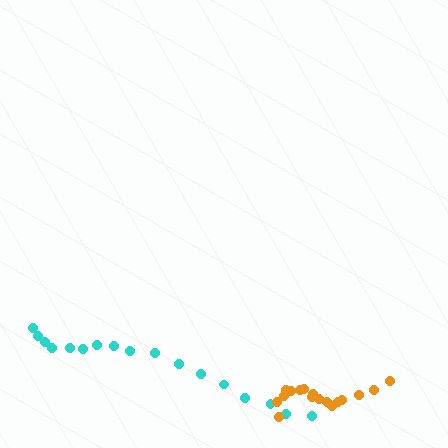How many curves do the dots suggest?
There are 2 distinct paths.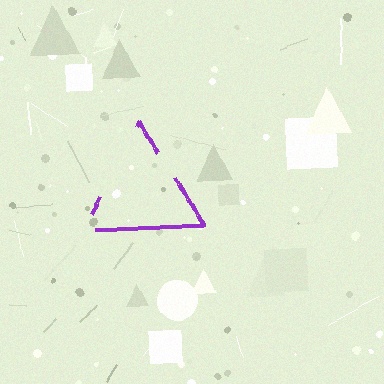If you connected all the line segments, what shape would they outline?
They would outline a triangle.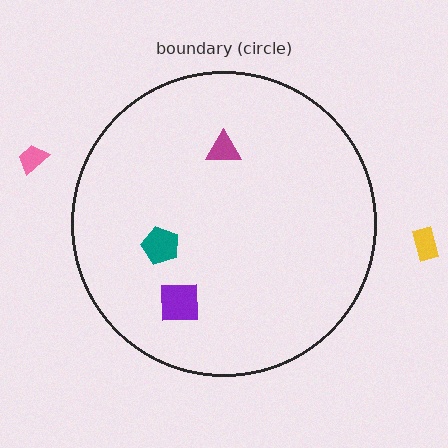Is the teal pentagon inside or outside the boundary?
Inside.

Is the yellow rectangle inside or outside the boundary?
Outside.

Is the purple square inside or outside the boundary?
Inside.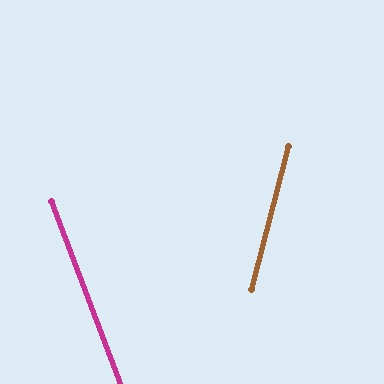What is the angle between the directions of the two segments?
Approximately 35 degrees.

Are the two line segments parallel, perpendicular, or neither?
Neither parallel nor perpendicular — they differ by about 35°.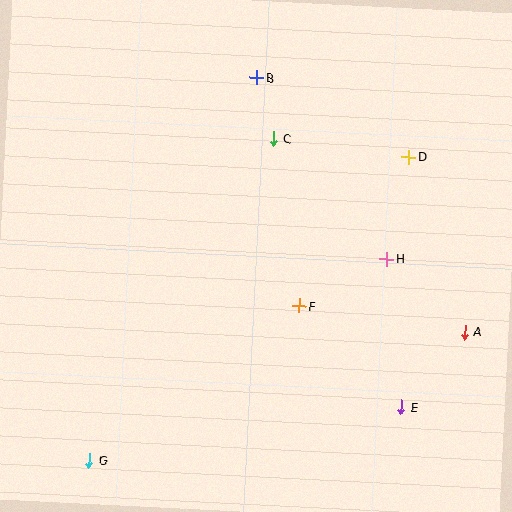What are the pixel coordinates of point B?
Point B is at (257, 78).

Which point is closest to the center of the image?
Point F at (299, 306) is closest to the center.